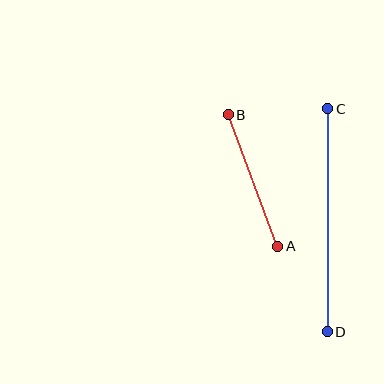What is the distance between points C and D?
The distance is approximately 223 pixels.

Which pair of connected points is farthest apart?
Points C and D are farthest apart.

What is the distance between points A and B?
The distance is approximately 141 pixels.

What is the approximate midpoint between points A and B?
The midpoint is at approximately (253, 181) pixels.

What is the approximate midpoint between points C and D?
The midpoint is at approximately (327, 220) pixels.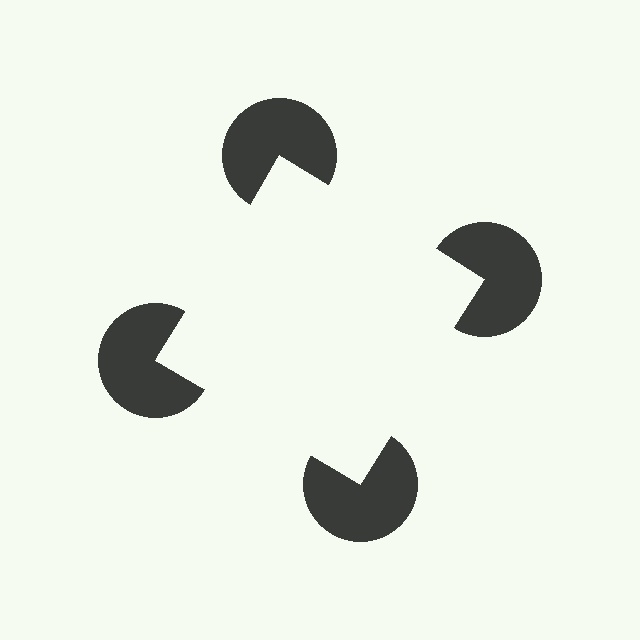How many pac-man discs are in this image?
There are 4 — one at each vertex of the illusory square.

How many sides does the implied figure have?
4 sides.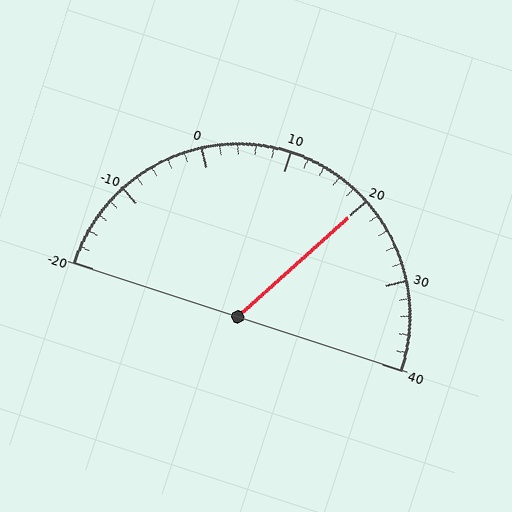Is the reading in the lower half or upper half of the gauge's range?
The reading is in the upper half of the range (-20 to 40).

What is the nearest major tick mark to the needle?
The nearest major tick mark is 20.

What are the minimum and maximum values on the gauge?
The gauge ranges from -20 to 40.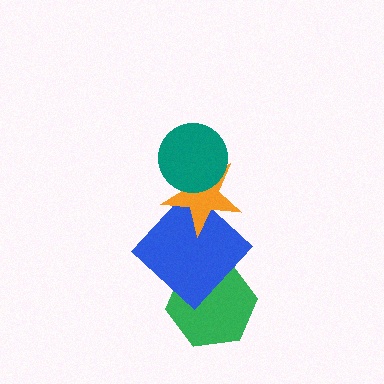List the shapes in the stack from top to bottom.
From top to bottom: the teal circle, the orange star, the blue diamond, the green hexagon.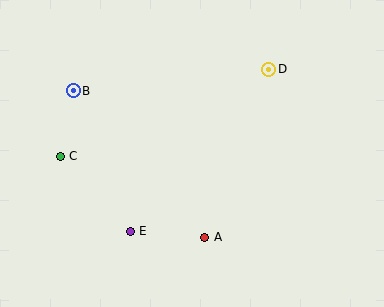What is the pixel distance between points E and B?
The distance between E and B is 152 pixels.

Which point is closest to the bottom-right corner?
Point A is closest to the bottom-right corner.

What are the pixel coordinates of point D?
Point D is at (269, 69).